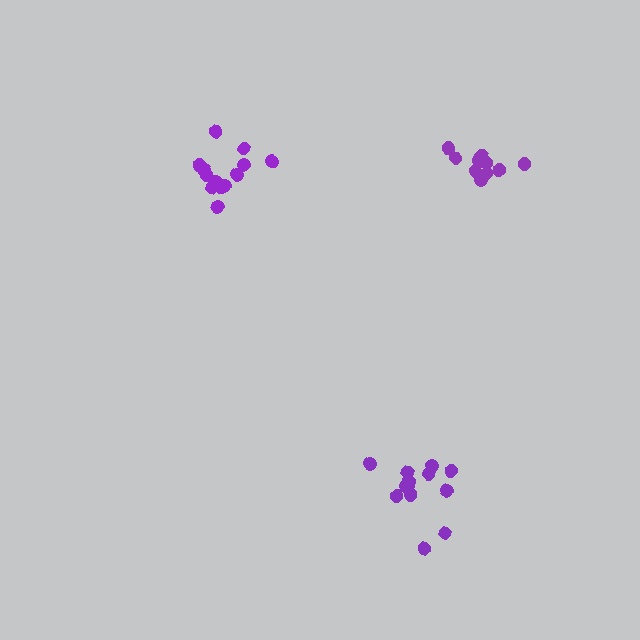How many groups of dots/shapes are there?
There are 3 groups.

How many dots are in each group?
Group 1: 14 dots, Group 2: 11 dots, Group 3: 13 dots (38 total).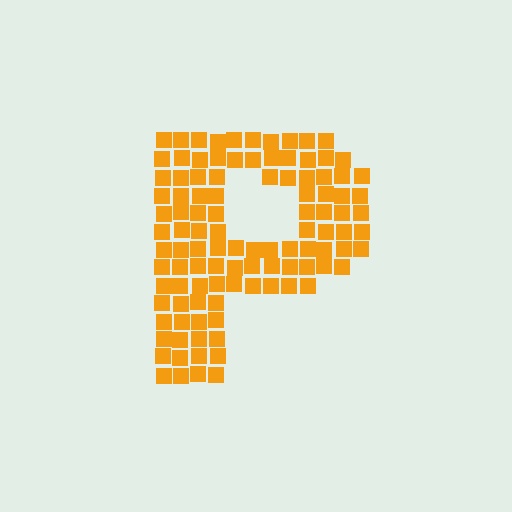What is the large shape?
The large shape is the letter P.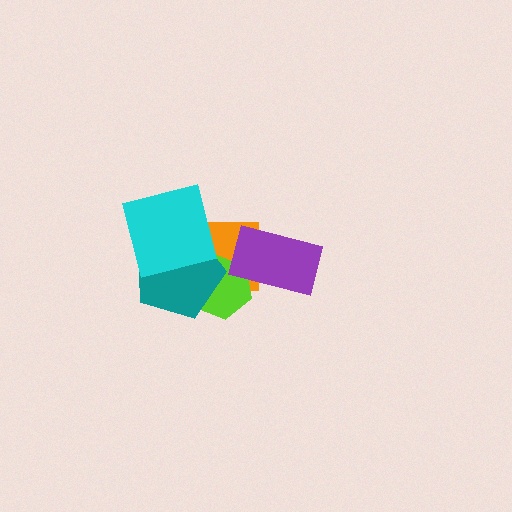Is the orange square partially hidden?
Yes, it is partially covered by another shape.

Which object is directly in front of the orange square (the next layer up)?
The lime hexagon is directly in front of the orange square.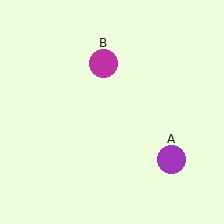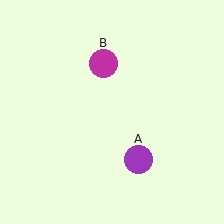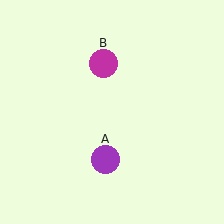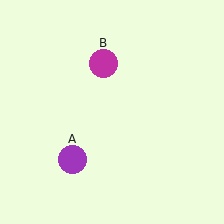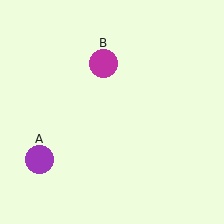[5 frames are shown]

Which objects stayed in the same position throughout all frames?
Magenta circle (object B) remained stationary.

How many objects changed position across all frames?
1 object changed position: purple circle (object A).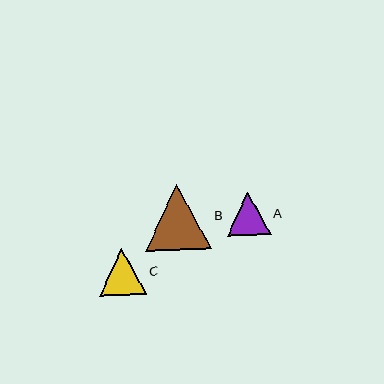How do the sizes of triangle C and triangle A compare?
Triangle C and triangle A are approximately the same size.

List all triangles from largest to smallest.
From largest to smallest: B, C, A.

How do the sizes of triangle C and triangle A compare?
Triangle C and triangle A are approximately the same size.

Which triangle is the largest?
Triangle B is the largest with a size of approximately 66 pixels.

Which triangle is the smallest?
Triangle A is the smallest with a size of approximately 43 pixels.